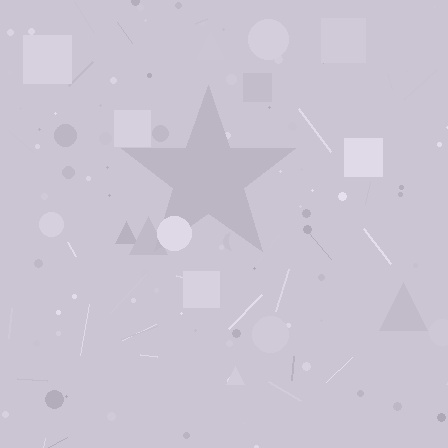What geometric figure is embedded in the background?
A star is embedded in the background.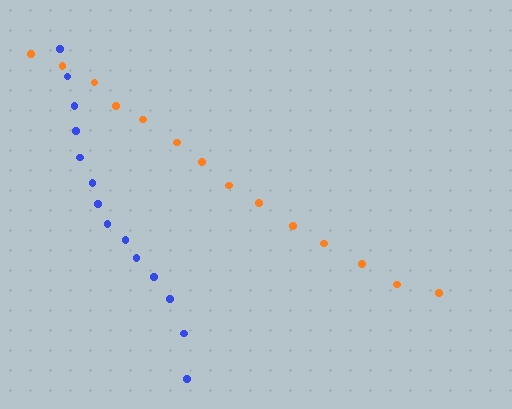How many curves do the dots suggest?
There are 2 distinct paths.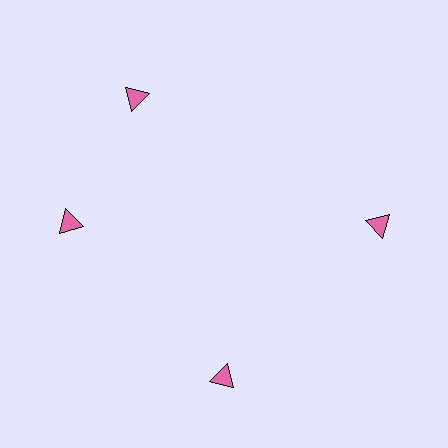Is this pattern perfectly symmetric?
No. The 4 pink triangles are arranged in a ring, but one element near the 12 o'clock position is rotated out of alignment along the ring, breaking the 4-fold rotational symmetry.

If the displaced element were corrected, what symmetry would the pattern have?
It would have 4-fold rotational symmetry — the pattern would map onto itself every 90 degrees.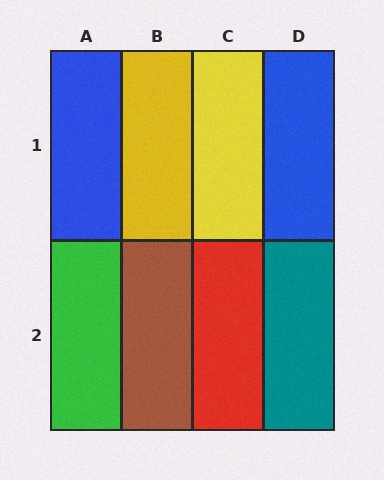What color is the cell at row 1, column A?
Blue.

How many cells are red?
1 cell is red.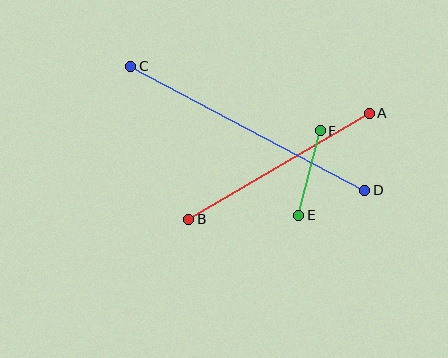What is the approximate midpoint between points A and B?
The midpoint is at approximately (279, 166) pixels.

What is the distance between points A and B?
The distance is approximately 209 pixels.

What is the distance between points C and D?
The distance is approximately 265 pixels.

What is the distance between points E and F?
The distance is approximately 87 pixels.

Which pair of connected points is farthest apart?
Points C and D are farthest apart.